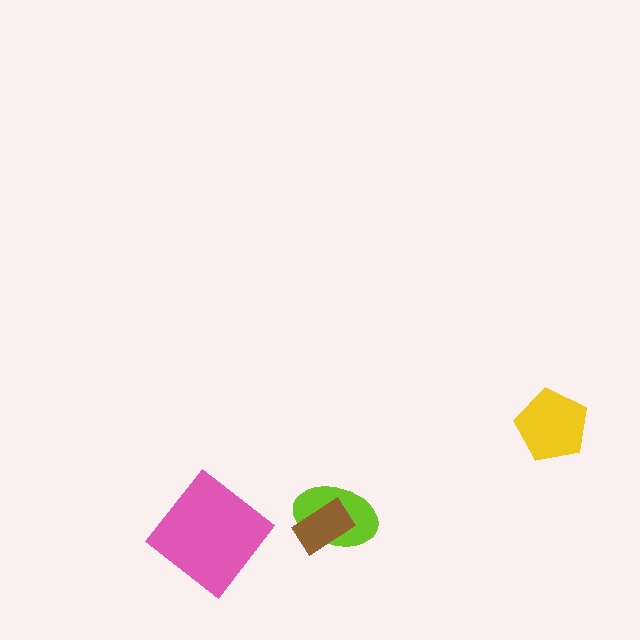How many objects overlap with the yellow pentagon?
0 objects overlap with the yellow pentagon.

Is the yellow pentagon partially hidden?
No, no other shape covers it.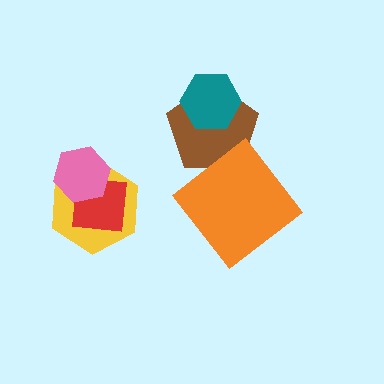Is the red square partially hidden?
Yes, it is partially covered by another shape.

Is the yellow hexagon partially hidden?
Yes, it is partially covered by another shape.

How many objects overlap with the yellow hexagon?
2 objects overlap with the yellow hexagon.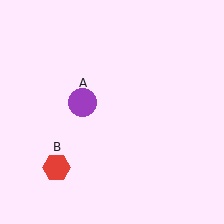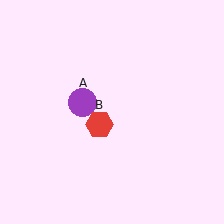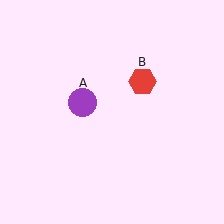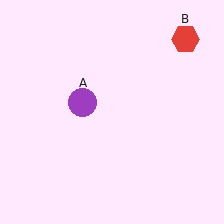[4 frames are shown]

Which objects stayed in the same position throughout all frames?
Purple circle (object A) remained stationary.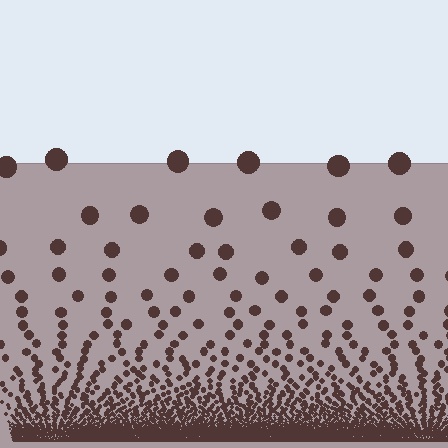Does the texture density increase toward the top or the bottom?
Density increases toward the bottom.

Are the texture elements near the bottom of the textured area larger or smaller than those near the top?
Smaller. The gradient is inverted — elements near the bottom are smaller and denser.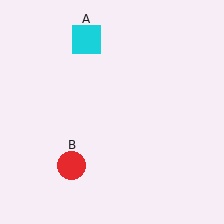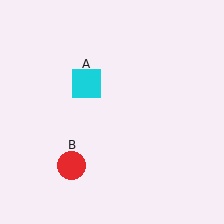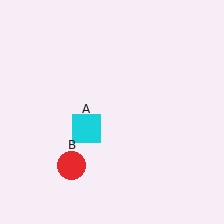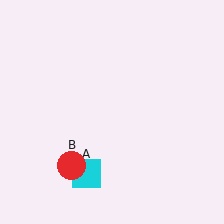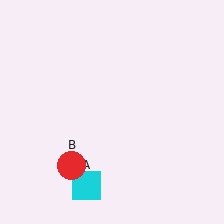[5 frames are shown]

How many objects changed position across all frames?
1 object changed position: cyan square (object A).